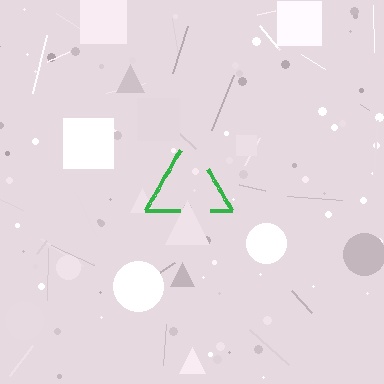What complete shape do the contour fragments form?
The contour fragments form a triangle.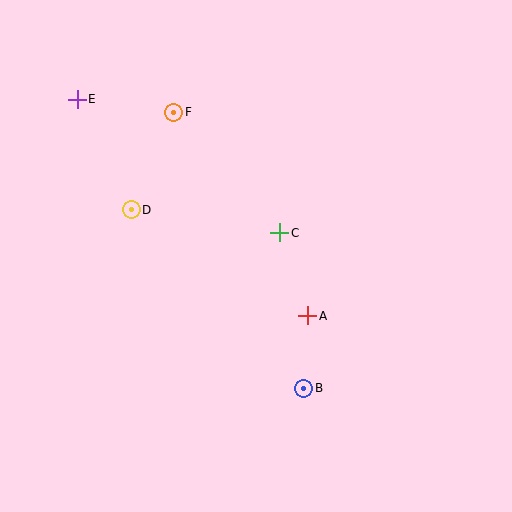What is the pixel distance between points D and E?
The distance between D and E is 123 pixels.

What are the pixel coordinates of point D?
Point D is at (131, 210).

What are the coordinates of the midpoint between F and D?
The midpoint between F and D is at (153, 161).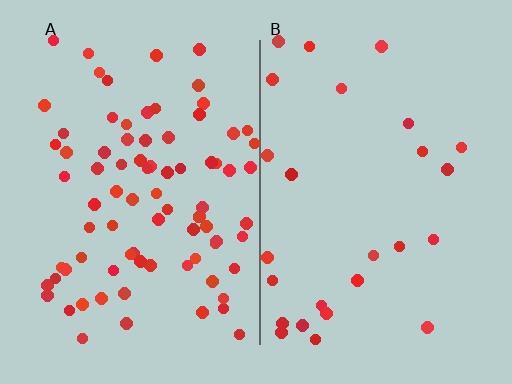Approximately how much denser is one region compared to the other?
Approximately 3.1× — region A over region B.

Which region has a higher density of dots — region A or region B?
A (the left).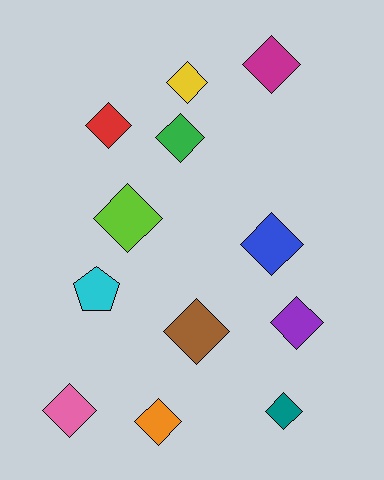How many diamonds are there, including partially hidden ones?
There are 11 diamonds.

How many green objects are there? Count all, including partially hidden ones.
There is 1 green object.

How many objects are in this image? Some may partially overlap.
There are 12 objects.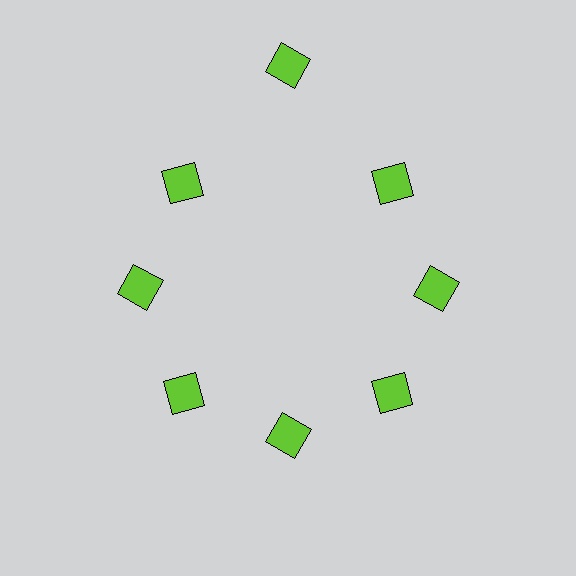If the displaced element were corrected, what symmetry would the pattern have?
It would have 8-fold rotational symmetry — the pattern would map onto itself every 45 degrees.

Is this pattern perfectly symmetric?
No. The 8 lime diamonds are arranged in a ring, but one element near the 12 o'clock position is pushed outward from the center, breaking the 8-fold rotational symmetry.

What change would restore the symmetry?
The symmetry would be restored by moving it inward, back onto the ring so that all 8 diamonds sit at equal angles and equal distance from the center.